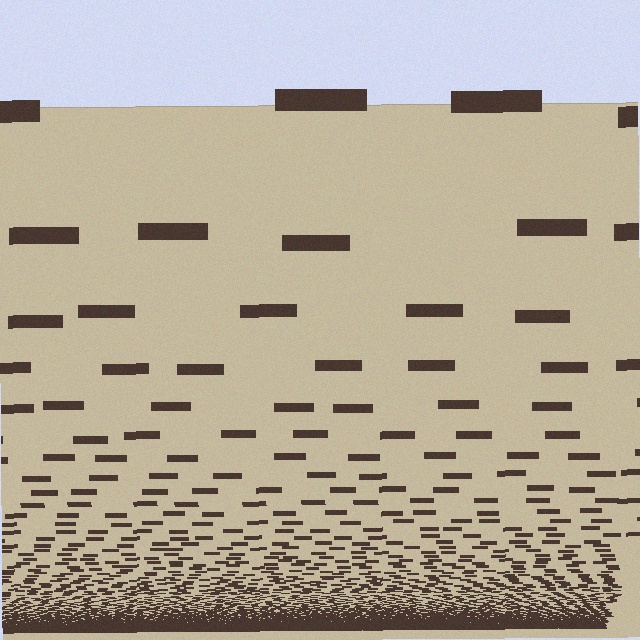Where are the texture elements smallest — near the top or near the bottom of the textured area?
Near the bottom.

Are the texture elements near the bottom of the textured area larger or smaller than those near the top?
Smaller. The gradient is inverted — elements near the bottom are smaller and denser.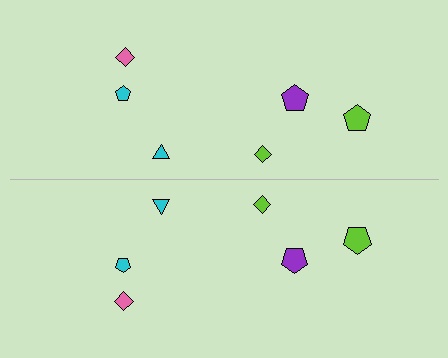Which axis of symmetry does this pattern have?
The pattern has a horizontal axis of symmetry running through the center of the image.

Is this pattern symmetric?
Yes, this pattern has bilateral (reflection) symmetry.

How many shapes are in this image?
There are 12 shapes in this image.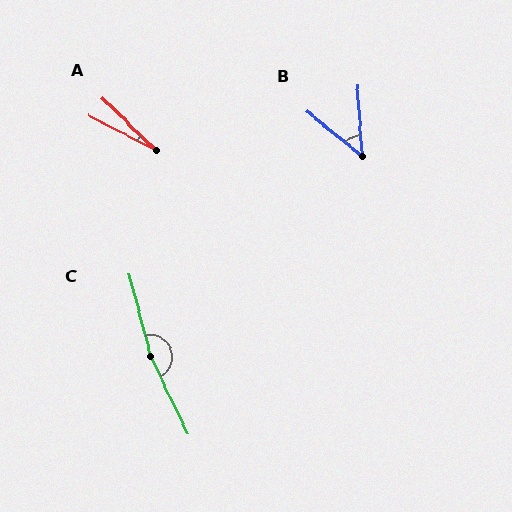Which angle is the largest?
C, at approximately 169 degrees.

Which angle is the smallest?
A, at approximately 16 degrees.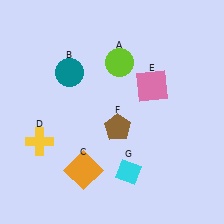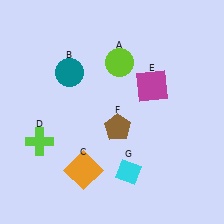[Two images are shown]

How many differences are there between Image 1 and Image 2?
There are 2 differences between the two images.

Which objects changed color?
D changed from yellow to lime. E changed from pink to magenta.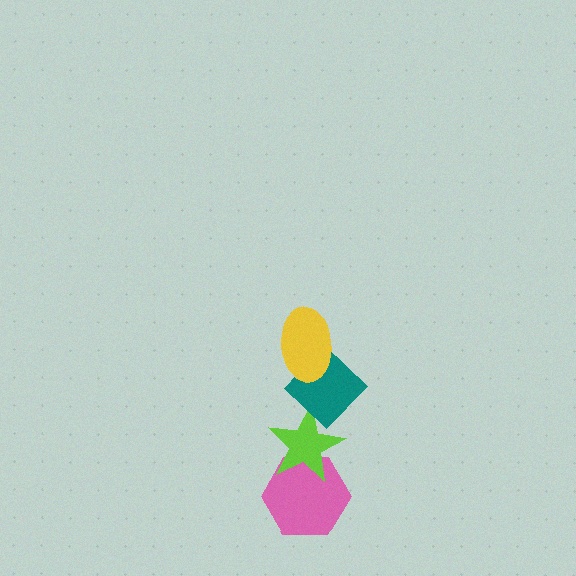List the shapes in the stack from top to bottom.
From top to bottom: the yellow ellipse, the teal diamond, the lime star, the pink hexagon.